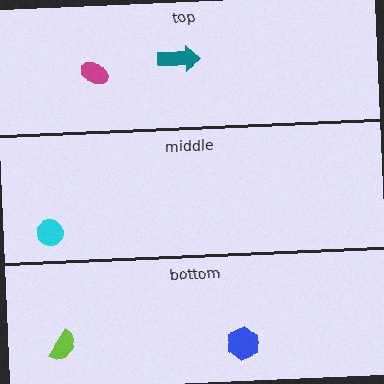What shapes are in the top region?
The magenta ellipse, the teal arrow.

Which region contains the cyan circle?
The middle region.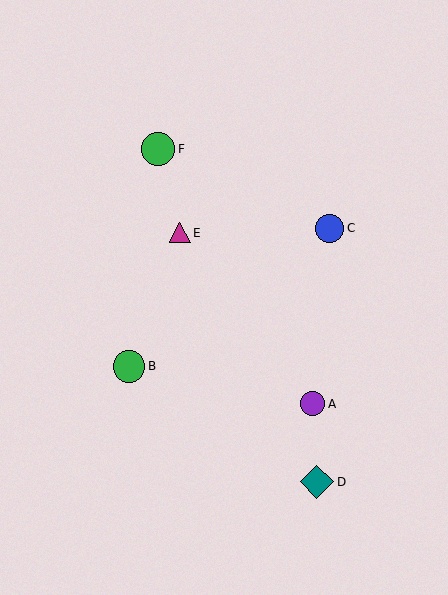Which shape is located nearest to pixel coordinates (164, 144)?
The green circle (labeled F) at (158, 149) is nearest to that location.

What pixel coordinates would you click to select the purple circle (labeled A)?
Click at (312, 404) to select the purple circle A.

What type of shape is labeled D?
Shape D is a teal diamond.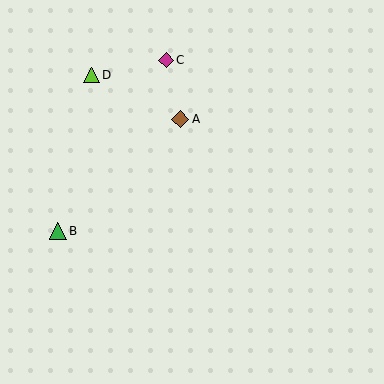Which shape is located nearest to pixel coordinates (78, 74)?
The lime triangle (labeled D) at (92, 75) is nearest to that location.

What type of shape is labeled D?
Shape D is a lime triangle.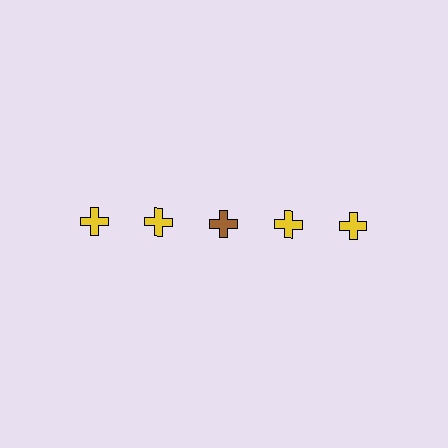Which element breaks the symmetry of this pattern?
The brown cross in the top row, center column breaks the symmetry. All other shapes are yellow crosses.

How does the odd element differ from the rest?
It has a different color: brown instead of yellow.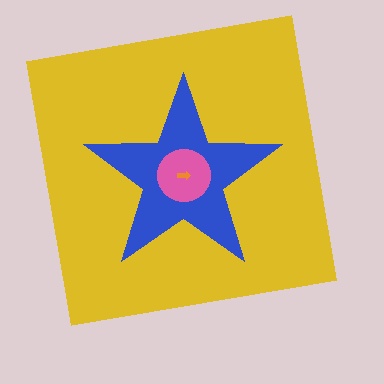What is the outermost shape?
The yellow square.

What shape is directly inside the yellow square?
The blue star.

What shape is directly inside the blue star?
The pink circle.